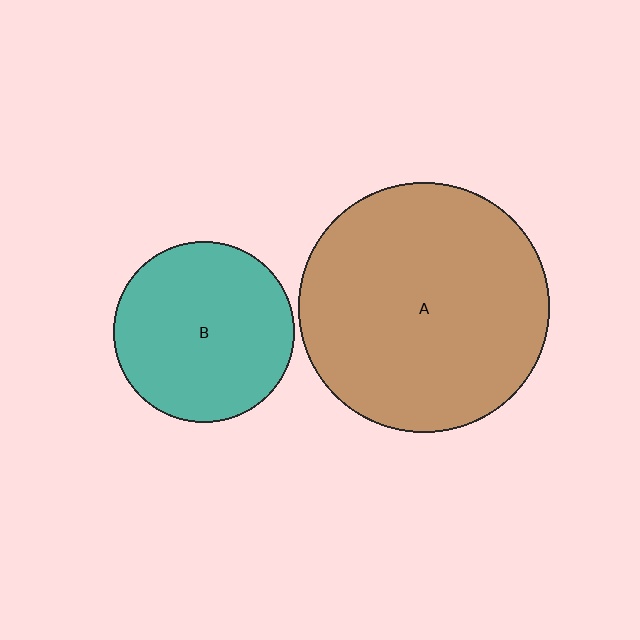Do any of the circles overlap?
No, none of the circles overlap.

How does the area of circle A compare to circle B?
Approximately 1.9 times.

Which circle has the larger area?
Circle A (brown).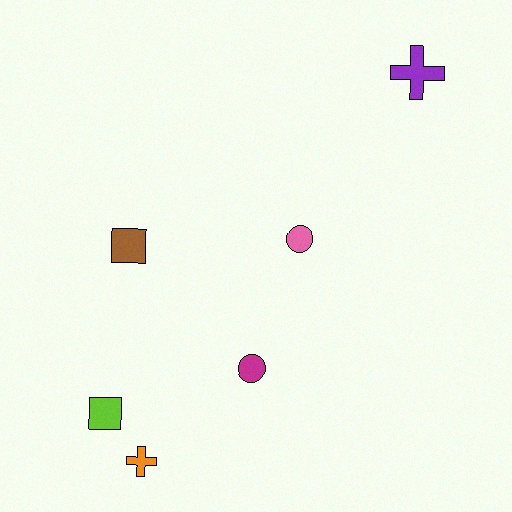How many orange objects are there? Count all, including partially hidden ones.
There is 1 orange object.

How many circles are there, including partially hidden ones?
There are 2 circles.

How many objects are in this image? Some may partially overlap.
There are 6 objects.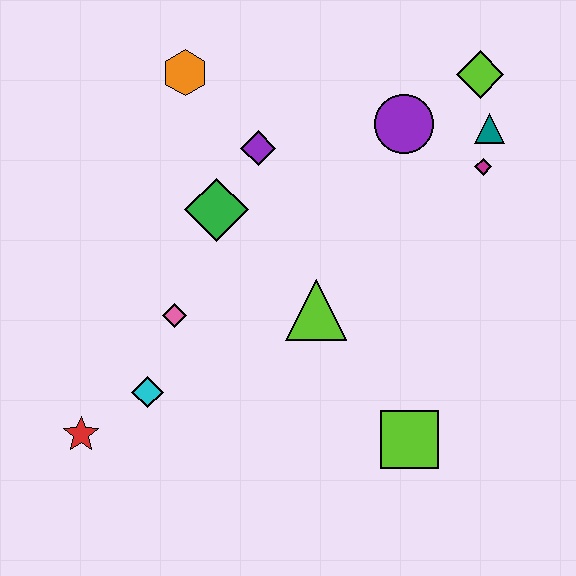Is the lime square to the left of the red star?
No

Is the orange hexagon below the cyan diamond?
No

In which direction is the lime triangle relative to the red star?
The lime triangle is to the right of the red star.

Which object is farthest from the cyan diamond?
The lime diamond is farthest from the cyan diamond.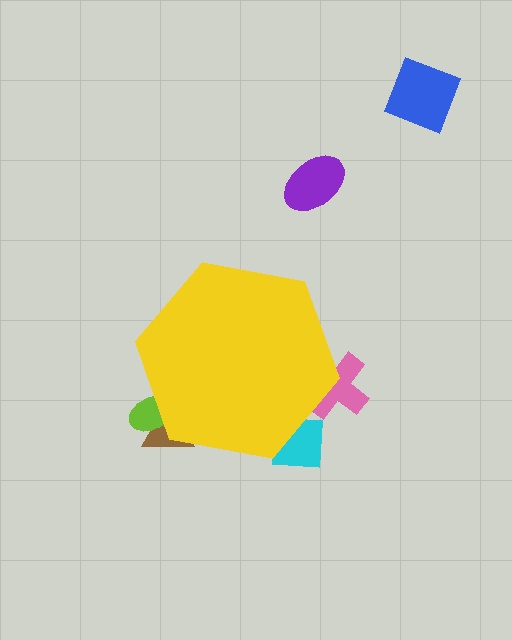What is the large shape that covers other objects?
A yellow hexagon.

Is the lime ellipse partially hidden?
Yes, the lime ellipse is partially hidden behind the yellow hexagon.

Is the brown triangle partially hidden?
Yes, the brown triangle is partially hidden behind the yellow hexagon.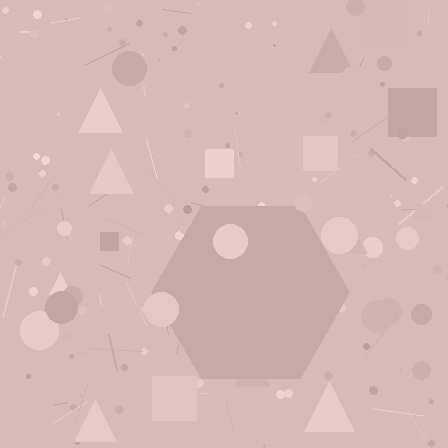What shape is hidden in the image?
A hexagon is hidden in the image.